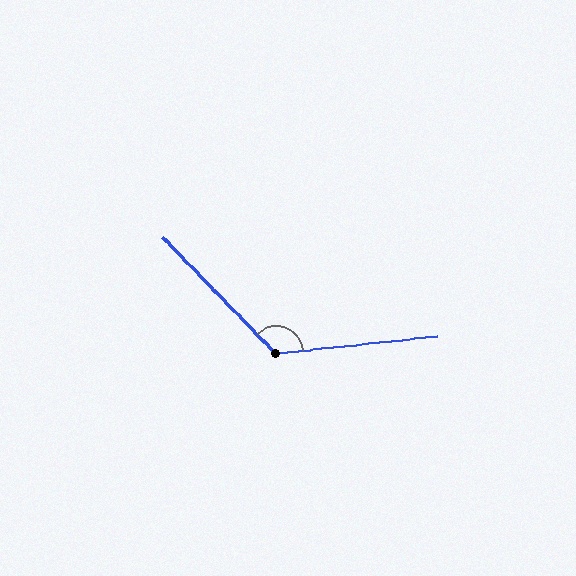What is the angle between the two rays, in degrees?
Approximately 128 degrees.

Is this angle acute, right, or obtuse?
It is obtuse.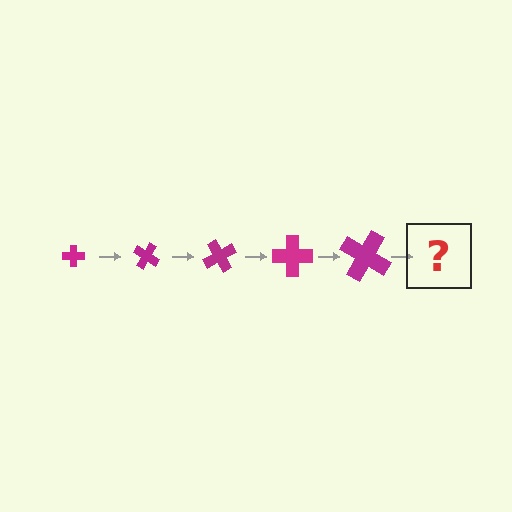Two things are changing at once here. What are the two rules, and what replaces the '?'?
The two rules are that the cross grows larger each step and it rotates 30 degrees each step. The '?' should be a cross, larger than the previous one and rotated 150 degrees from the start.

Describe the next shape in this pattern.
It should be a cross, larger than the previous one and rotated 150 degrees from the start.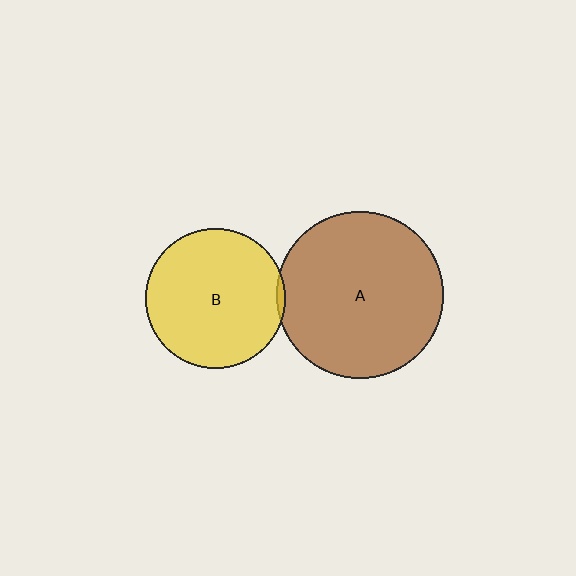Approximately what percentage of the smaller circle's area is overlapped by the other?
Approximately 5%.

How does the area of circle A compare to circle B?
Approximately 1.4 times.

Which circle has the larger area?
Circle A (brown).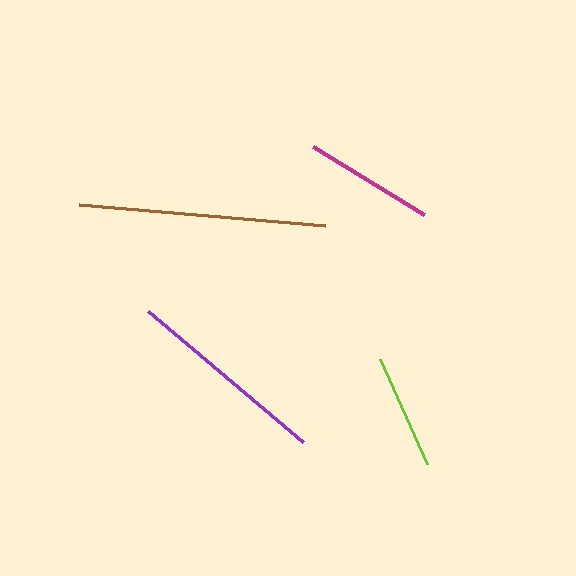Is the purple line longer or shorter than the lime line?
The purple line is longer than the lime line.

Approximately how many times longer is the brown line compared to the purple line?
The brown line is approximately 1.2 times the length of the purple line.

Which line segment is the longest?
The brown line is the longest at approximately 246 pixels.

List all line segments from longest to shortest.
From longest to shortest: brown, purple, magenta, lime.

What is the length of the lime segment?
The lime segment is approximately 114 pixels long.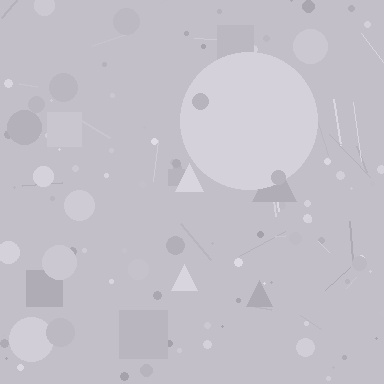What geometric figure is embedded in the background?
A circle is embedded in the background.